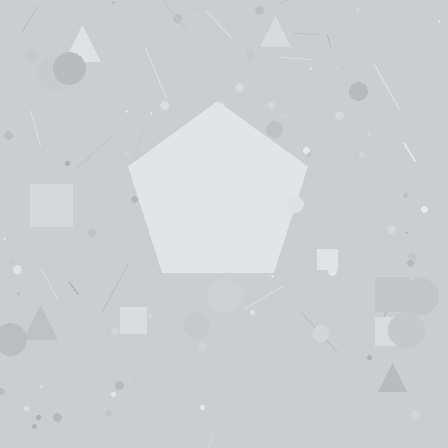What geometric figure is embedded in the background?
A pentagon is embedded in the background.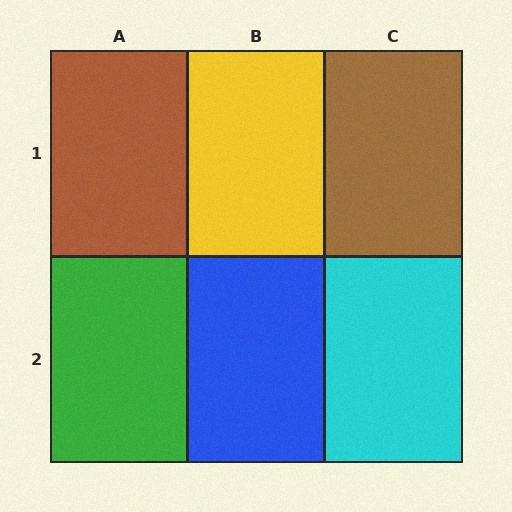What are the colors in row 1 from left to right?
Brown, yellow, brown.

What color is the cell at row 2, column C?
Cyan.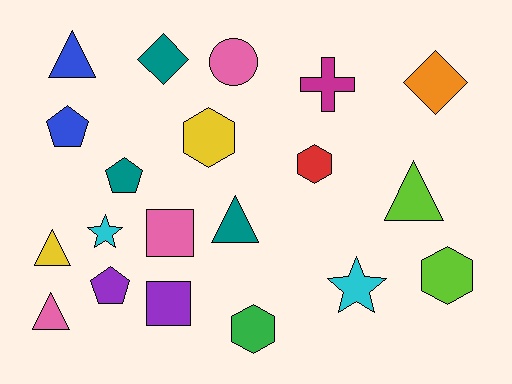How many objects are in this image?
There are 20 objects.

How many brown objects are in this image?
There are no brown objects.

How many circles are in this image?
There is 1 circle.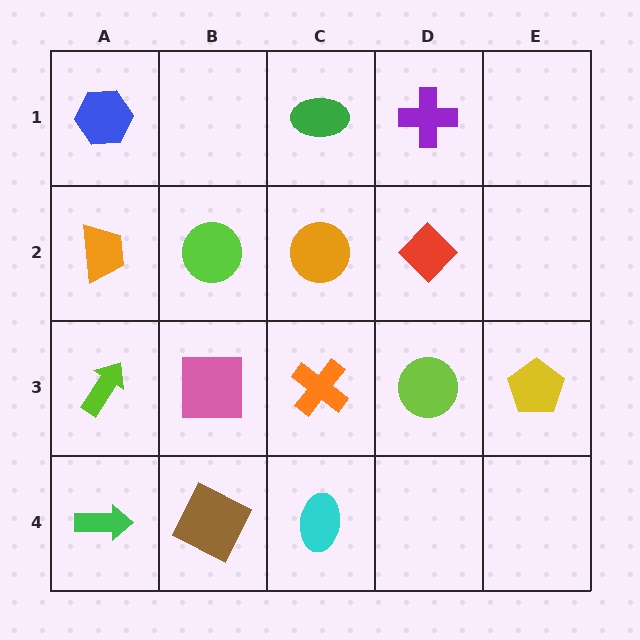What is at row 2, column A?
An orange trapezoid.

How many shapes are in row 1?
3 shapes.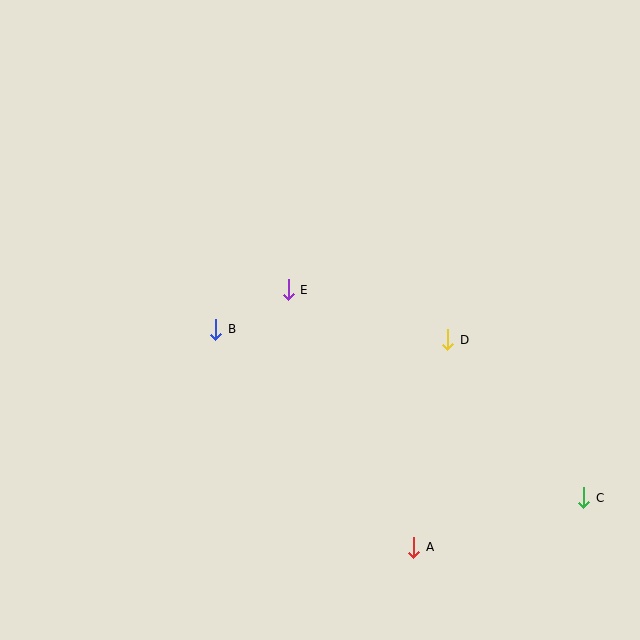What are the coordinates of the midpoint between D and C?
The midpoint between D and C is at (516, 419).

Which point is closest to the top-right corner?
Point D is closest to the top-right corner.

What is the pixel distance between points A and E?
The distance between A and E is 286 pixels.